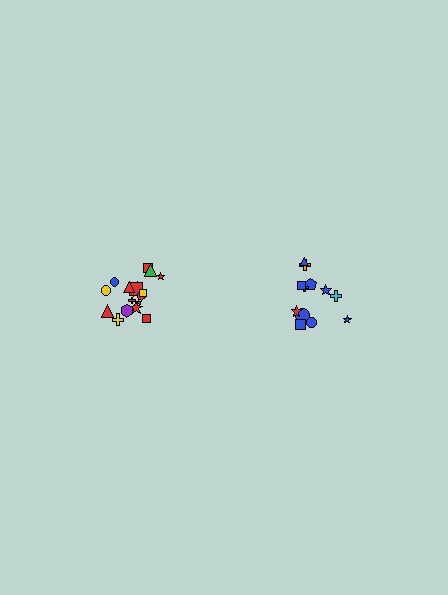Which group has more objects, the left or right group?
The left group.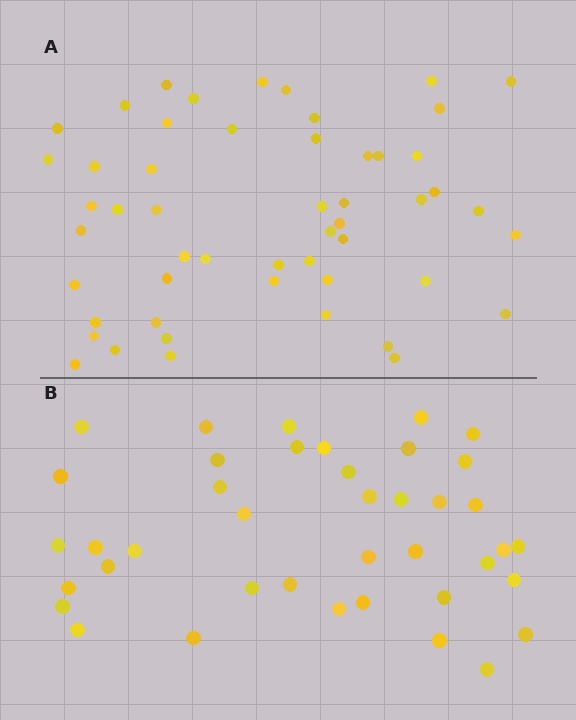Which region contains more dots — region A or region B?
Region A (the top region) has more dots.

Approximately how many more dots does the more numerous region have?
Region A has roughly 12 or so more dots than region B.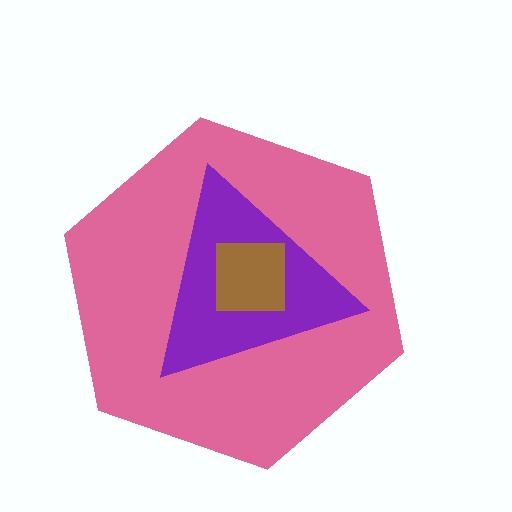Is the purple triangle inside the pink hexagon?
Yes.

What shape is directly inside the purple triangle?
The brown square.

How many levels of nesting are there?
3.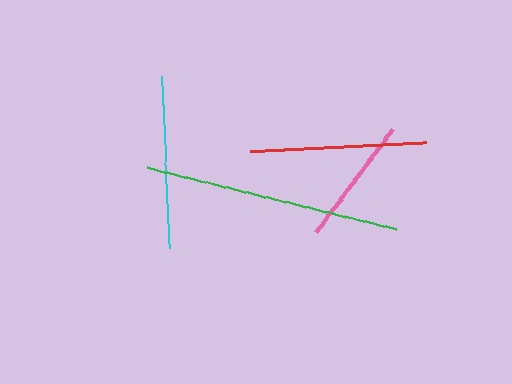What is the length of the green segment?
The green segment is approximately 257 pixels long.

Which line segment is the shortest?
The pink line is the shortest at approximately 129 pixels.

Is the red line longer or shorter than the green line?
The green line is longer than the red line.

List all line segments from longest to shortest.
From longest to shortest: green, red, cyan, pink.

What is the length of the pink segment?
The pink segment is approximately 129 pixels long.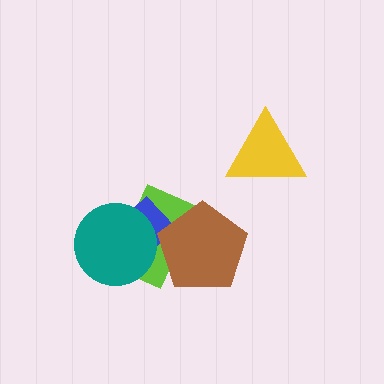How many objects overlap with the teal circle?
2 objects overlap with the teal circle.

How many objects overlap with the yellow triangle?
0 objects overlap with the yellow triangle.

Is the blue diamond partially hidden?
Yes, it is partially covered by another shape.